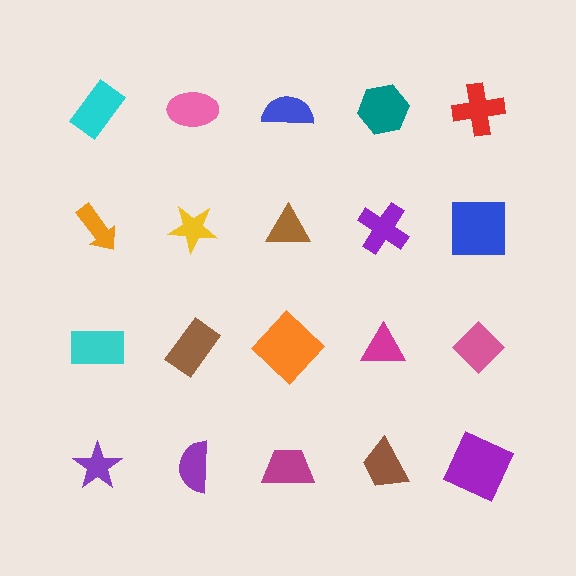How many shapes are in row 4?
5 shapes.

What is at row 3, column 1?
A cyan rectangle.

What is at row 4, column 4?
A brown trapezoid.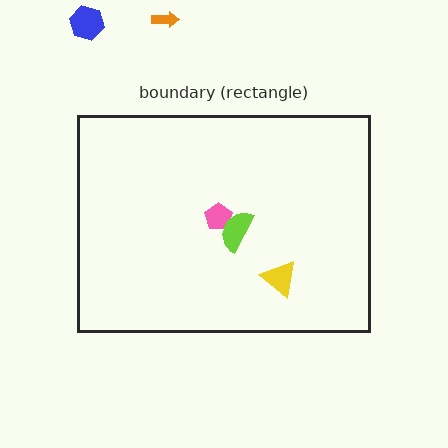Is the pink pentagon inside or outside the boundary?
Inside.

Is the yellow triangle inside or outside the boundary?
Inside.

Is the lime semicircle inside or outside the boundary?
Inside.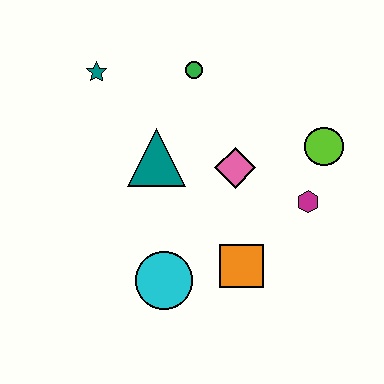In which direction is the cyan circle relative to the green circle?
The cyan circle is below the green circle.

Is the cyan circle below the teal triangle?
Yes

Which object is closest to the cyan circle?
The orange square is closest to the cyan circle.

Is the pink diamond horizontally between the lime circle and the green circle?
Yes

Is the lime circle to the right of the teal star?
Yes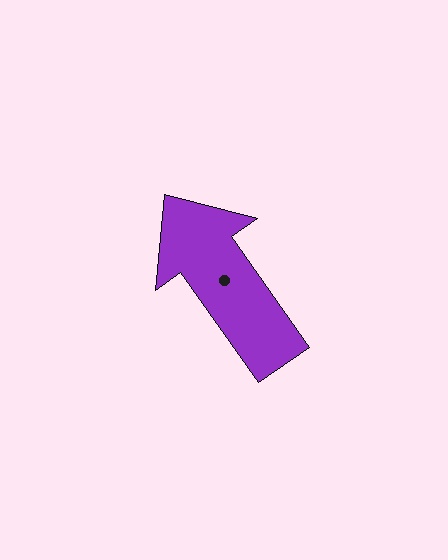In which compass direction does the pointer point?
Northwest.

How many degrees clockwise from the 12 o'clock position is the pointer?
Approximately 325 degrees.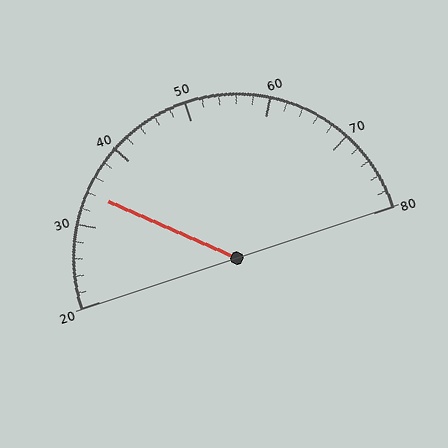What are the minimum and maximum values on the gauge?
The gauge ranges from 20 to 80.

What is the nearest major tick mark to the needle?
The nearest major tick mark is 30.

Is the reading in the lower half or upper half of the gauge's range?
The reading is in the lower half of the range (20 to 80).